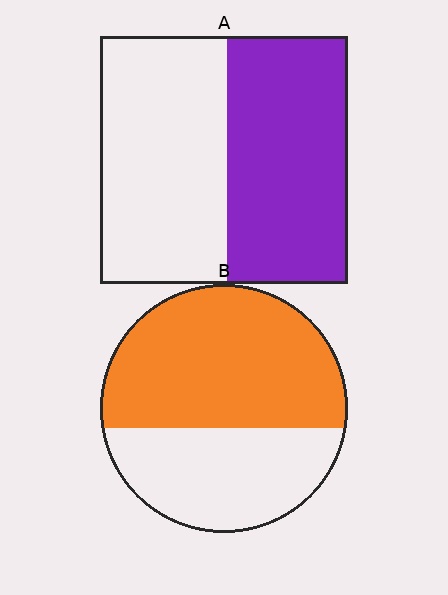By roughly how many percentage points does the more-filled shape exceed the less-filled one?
By roughly 10 percentage points (B over A).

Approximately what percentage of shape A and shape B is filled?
A is approximately 50% and B is approximately 60%.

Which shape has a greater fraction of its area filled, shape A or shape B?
Shape B.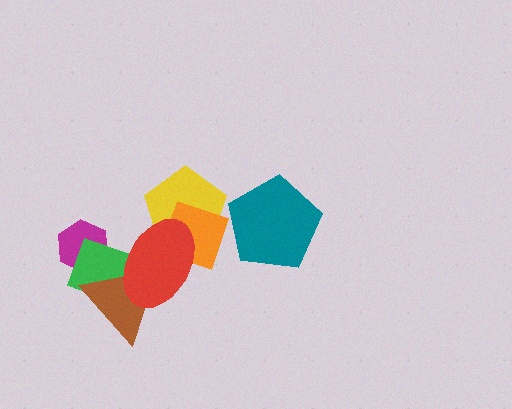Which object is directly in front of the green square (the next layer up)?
The brown triangle is directly in front of the green square.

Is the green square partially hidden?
Yes, it is partially covered by another shape.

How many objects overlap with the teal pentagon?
0 objects overlap with the teal pentagon.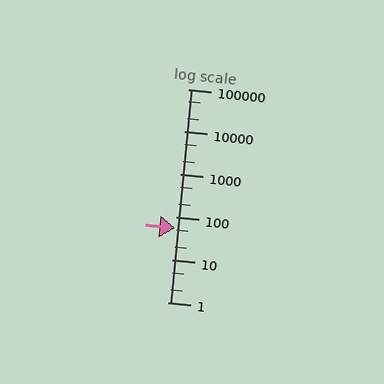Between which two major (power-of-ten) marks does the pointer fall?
The pointer is between 10 and 100.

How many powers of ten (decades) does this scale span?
The scale spans 5 decades, from 1 to 100000.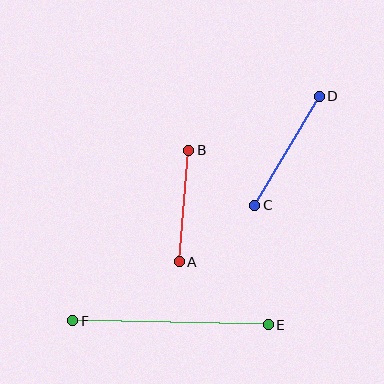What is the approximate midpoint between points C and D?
The midpoint is at approximately (287, 151) pixels.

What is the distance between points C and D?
The distance is approximately 126 pixels.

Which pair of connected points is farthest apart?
Points E and F are farthest apart.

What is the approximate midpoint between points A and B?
The midpoint is at approximately (184, 206) pixels.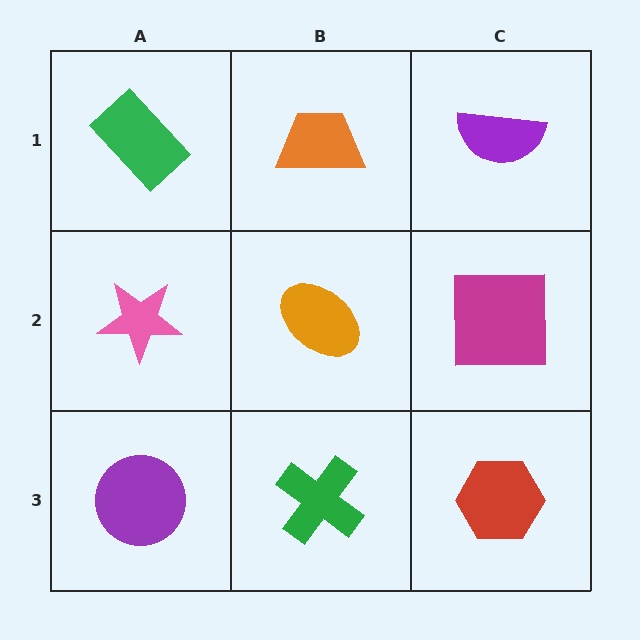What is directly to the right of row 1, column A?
An orange trapezoid.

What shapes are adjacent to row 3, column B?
An orange ellipse (row 2, column B), a purple circle (row 3, column A), a red hexagon (row 3, column C).